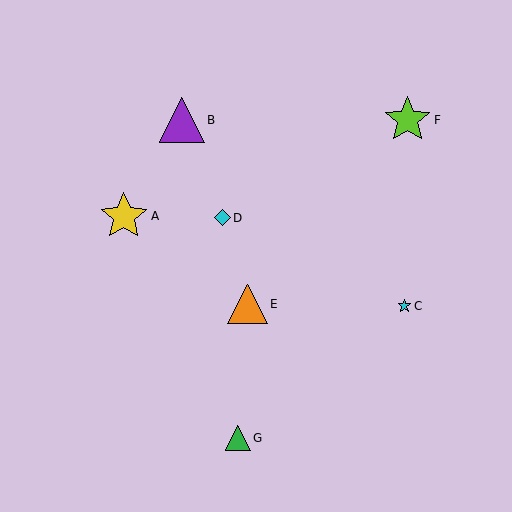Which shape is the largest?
The yellow star (labeled A) is the largest.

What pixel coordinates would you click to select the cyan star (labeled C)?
Click at (404, 306) to select the cyan star C.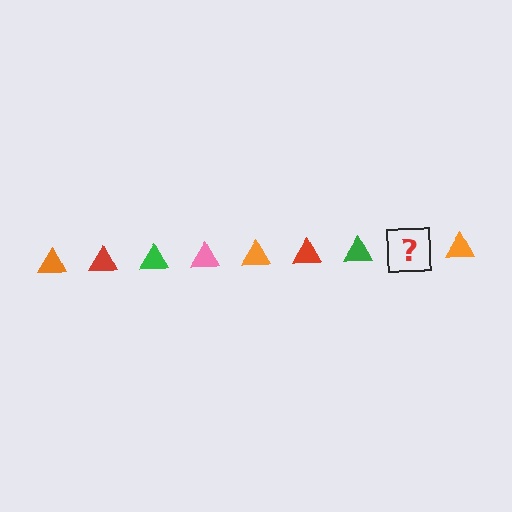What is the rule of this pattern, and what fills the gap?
The rule is that the pattern cycles through orange, red, green, pink triangles. The gap should be filled with a pink triangle.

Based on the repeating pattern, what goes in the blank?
The blank should be a pink triangle.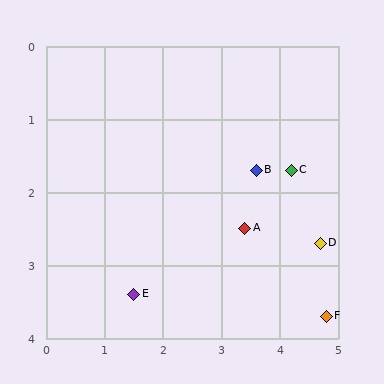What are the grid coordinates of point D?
Point D is at approximately (4.7, 2.7).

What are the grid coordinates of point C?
Point C is at approximately (4.2, 1.7).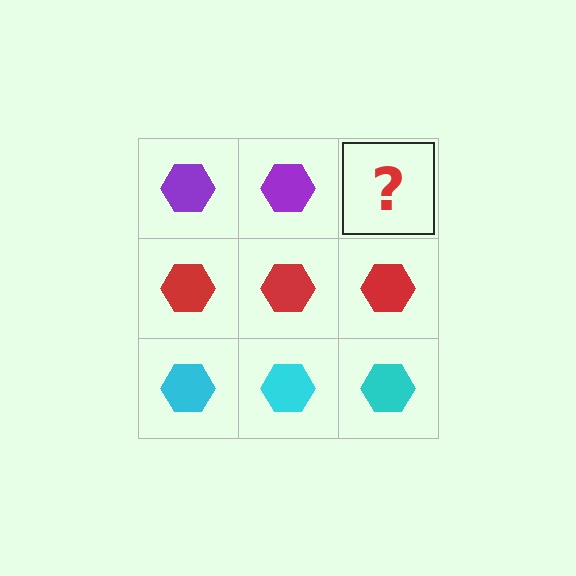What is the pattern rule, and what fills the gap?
The rule is that each row has a consistent color. The gap should be filled with a purple hexagon.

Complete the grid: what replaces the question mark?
The question mark should be replaced with a purple hexagon.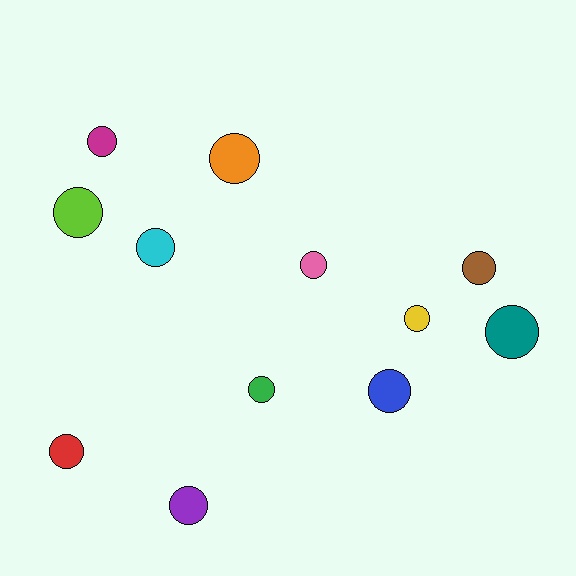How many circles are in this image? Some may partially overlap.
There are 12 circles.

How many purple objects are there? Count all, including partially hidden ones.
There is 1 purple object.